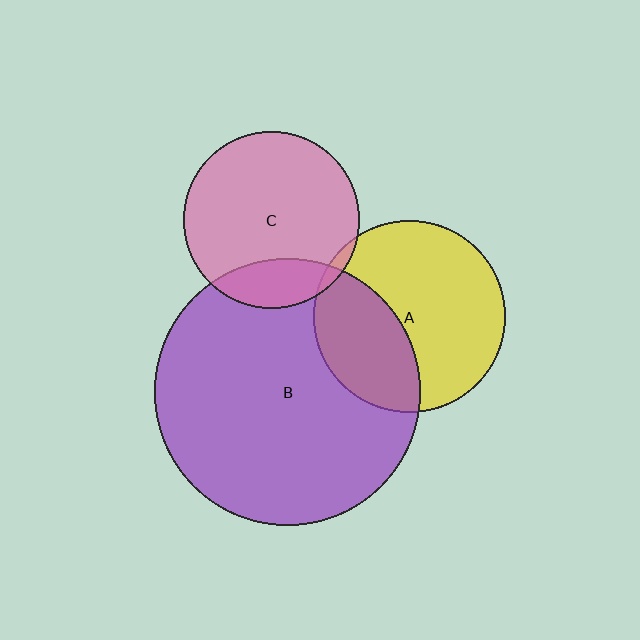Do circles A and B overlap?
Yes.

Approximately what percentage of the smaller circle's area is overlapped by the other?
Approximately 35%.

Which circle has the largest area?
Circle B (purple).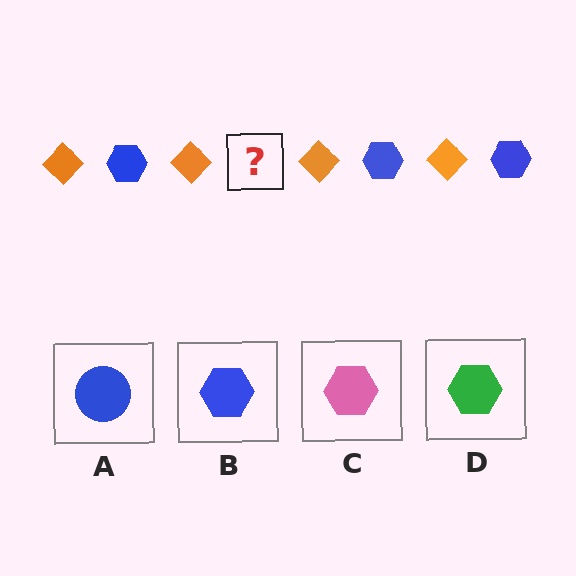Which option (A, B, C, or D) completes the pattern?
B.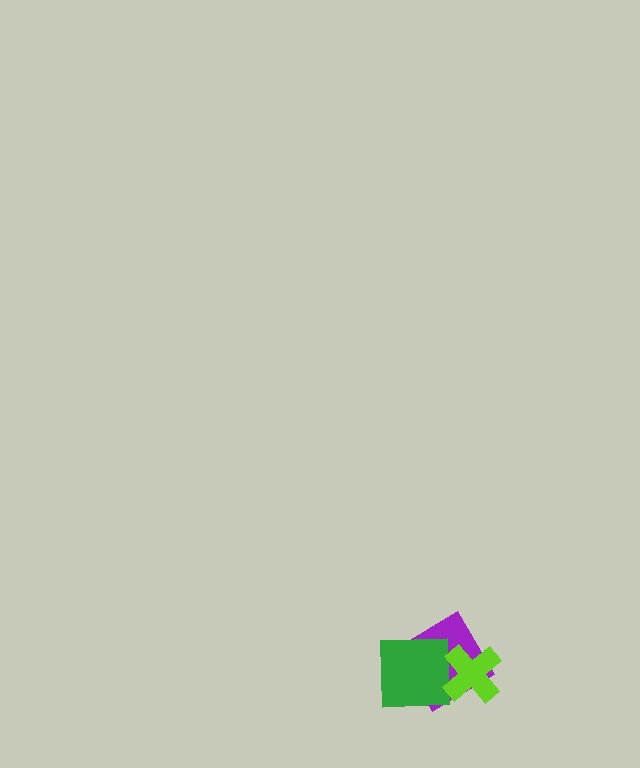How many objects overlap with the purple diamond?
2 objects overlap with the purple diamond.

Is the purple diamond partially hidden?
Yes, it is partially covered by another shape.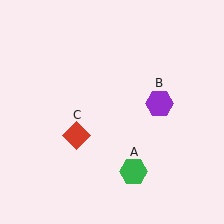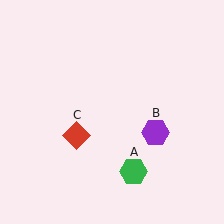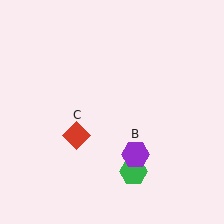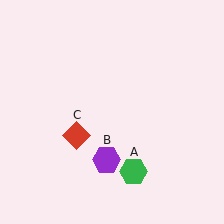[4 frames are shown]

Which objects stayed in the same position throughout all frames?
Green hexagon (object A) and red diamond (object C) remained stationary.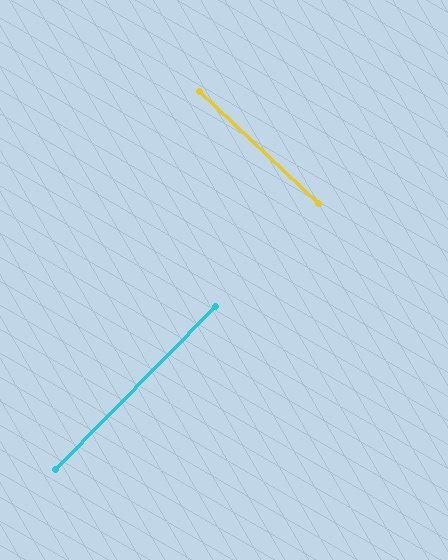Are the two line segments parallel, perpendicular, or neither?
Perpendicular — they meet at approximately 89°.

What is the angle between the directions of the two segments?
Approximately 89 degrees.